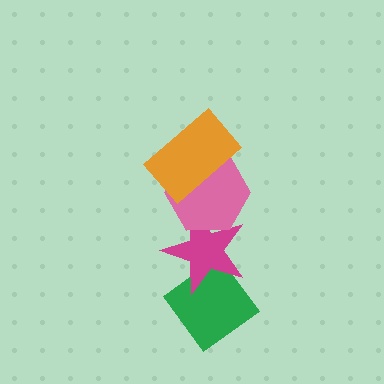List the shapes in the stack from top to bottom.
From top to bottom: the orange rectangle, the pink hexagon, the magenta star, the green diamond.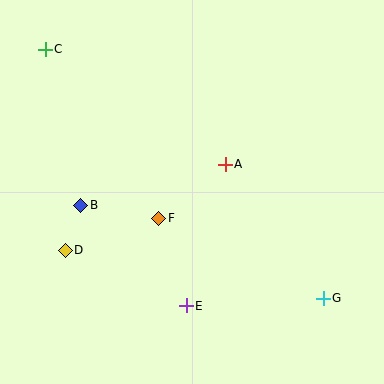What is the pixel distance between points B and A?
The distance between B and A is 150 pixels.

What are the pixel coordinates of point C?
Point C is at (45, 49).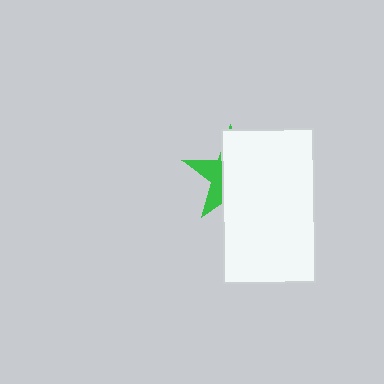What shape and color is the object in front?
The object in front is a white rectangle.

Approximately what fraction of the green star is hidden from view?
Roughly 68% of the green star is hidden behind the white rectangle.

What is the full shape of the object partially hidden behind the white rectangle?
The partially hidden object is a green star.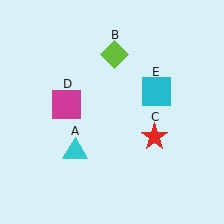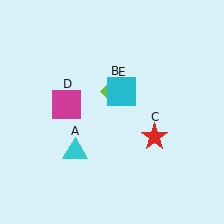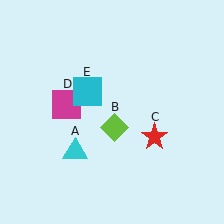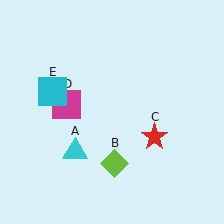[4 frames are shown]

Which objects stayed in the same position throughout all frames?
Cyan triangle (object A) and red star (object C) and magenta square (object D) remained stationary.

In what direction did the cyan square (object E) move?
The cyan square (object E) moved left.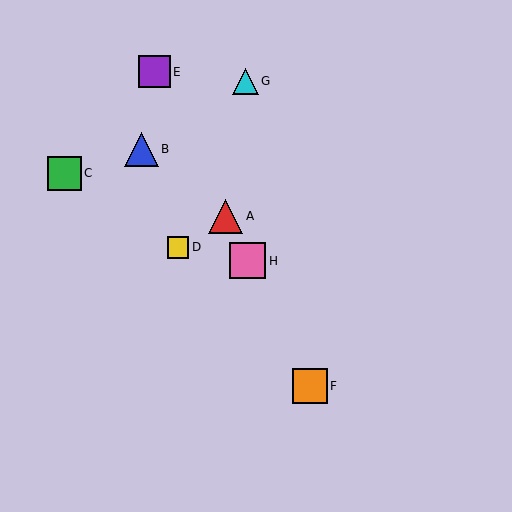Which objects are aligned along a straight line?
Objects A, E, F, H are aligned along a straight line.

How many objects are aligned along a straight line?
4 objects (A, E, F, H) are aligned along a straight line.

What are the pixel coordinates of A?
Object A is at (226, 216).